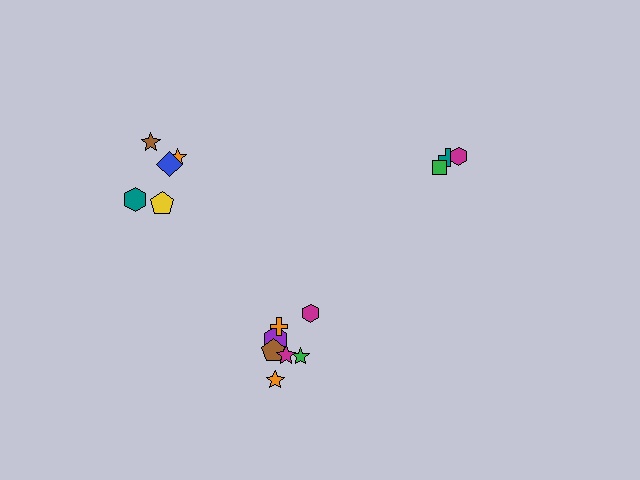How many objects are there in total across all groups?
There are 15 objects.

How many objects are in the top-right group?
There are 3 objects.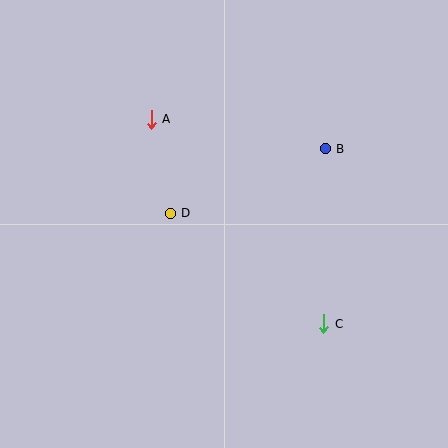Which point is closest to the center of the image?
Point D at (170, 213) is closest to the center.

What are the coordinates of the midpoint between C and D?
The midpoint between C and D is at (247, 269).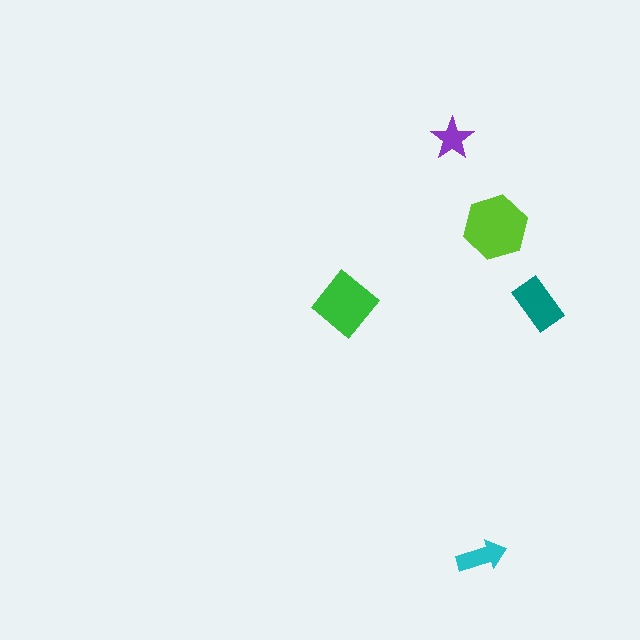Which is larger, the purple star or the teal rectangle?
The teal rectangle.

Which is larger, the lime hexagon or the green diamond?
The lime hexagon.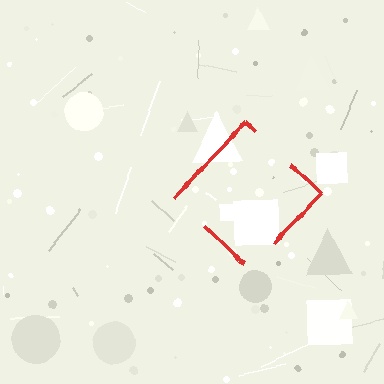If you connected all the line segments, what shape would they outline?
They would outline a diamond.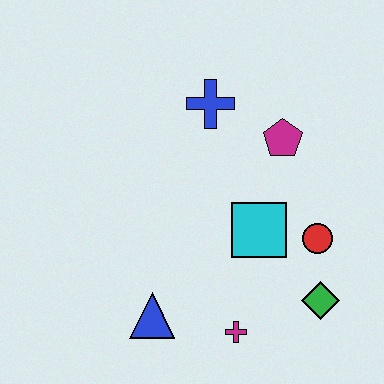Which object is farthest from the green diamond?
The blue cross is farthest from the green diamond.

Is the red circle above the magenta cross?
Yes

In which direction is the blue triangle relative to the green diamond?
The blue triangle is to the left of the green diamond.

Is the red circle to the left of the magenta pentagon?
No